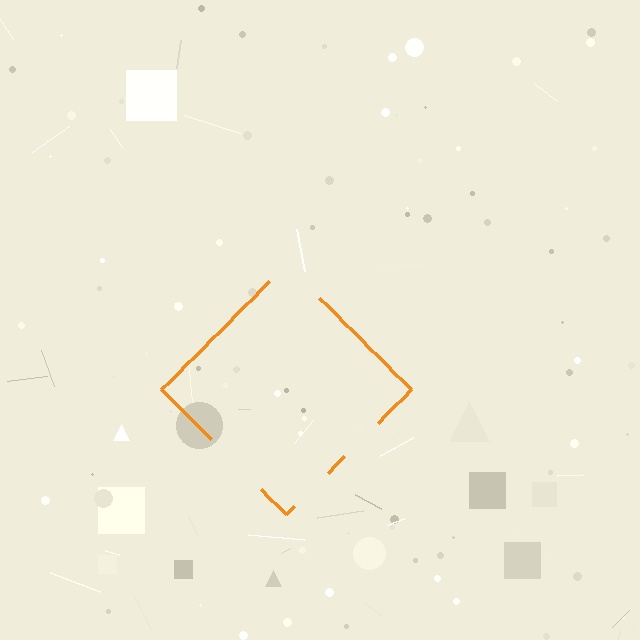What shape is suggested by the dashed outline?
The dashed outline suggests a diamond.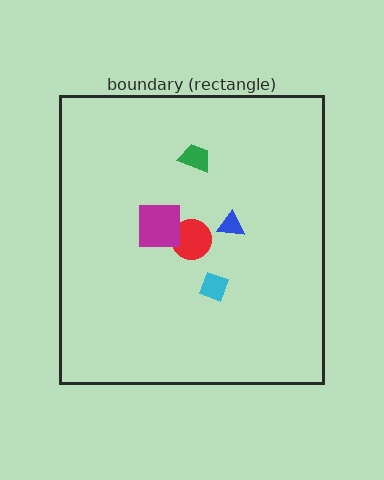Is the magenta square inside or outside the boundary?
Inside.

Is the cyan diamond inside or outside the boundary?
Inside.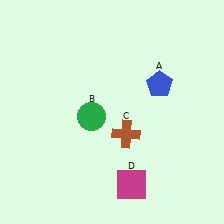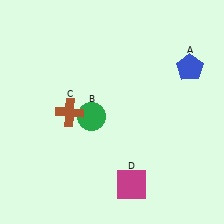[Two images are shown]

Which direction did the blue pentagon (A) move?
The blue pentagon (A) moved right.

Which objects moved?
The objects that moved are: the blue pentagon (A), the brown cross (C).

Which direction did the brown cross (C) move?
The brown cross (C) moved left.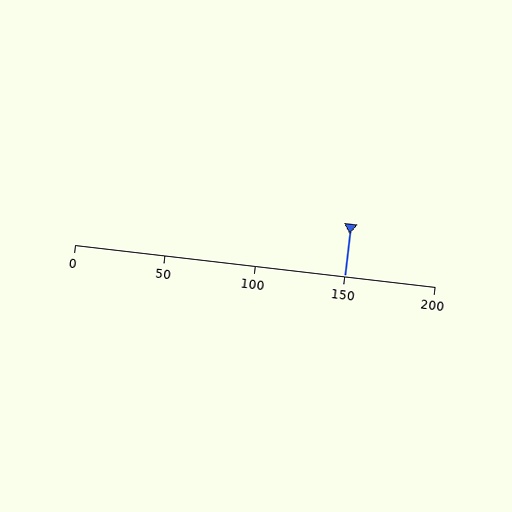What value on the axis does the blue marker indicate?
The marker indicates approximately 150.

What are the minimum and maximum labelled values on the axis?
The axis runs from 0 to 200.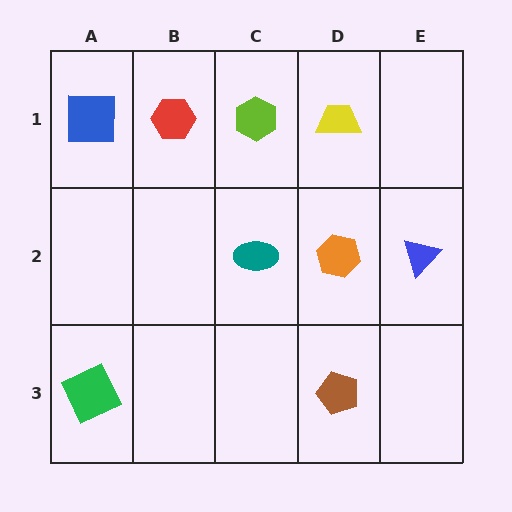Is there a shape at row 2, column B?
No, that cell is empty.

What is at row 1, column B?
A red hexagon.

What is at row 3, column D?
A brown pentagon.